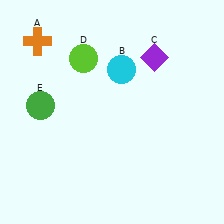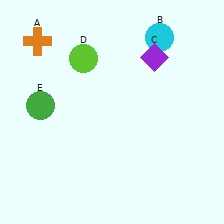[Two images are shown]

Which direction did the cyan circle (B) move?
The cyan circle (B) moved right.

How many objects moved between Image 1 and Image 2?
1 object moved between the two images.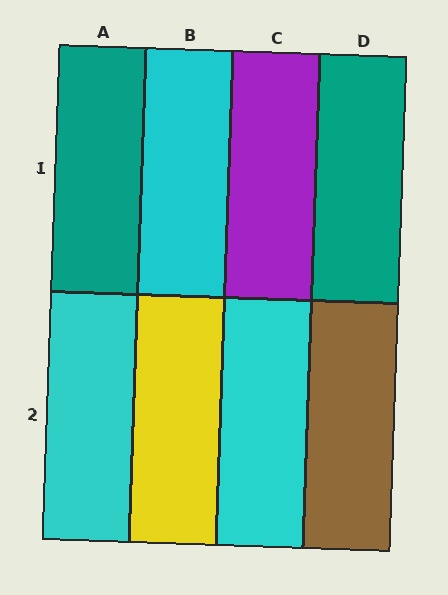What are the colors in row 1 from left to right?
Teal, cyan, purple, teal.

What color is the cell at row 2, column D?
Brown.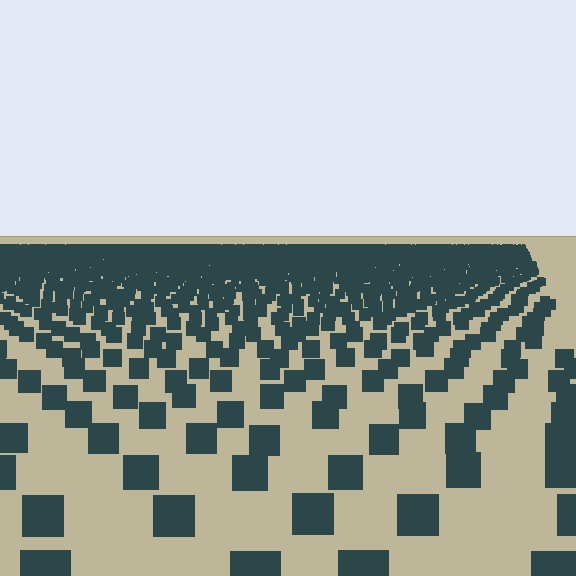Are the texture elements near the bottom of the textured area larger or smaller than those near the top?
Larger. Near the bottom, elements are closer to the viewer and appear at a bigger on-screen size.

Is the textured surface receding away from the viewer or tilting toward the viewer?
The surface is receding away from the viewer. Texture elements get smaller and denser toward the top.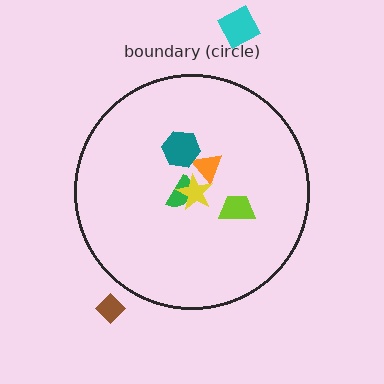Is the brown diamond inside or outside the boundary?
Outside.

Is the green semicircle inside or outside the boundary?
Inside.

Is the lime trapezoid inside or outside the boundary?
Inside.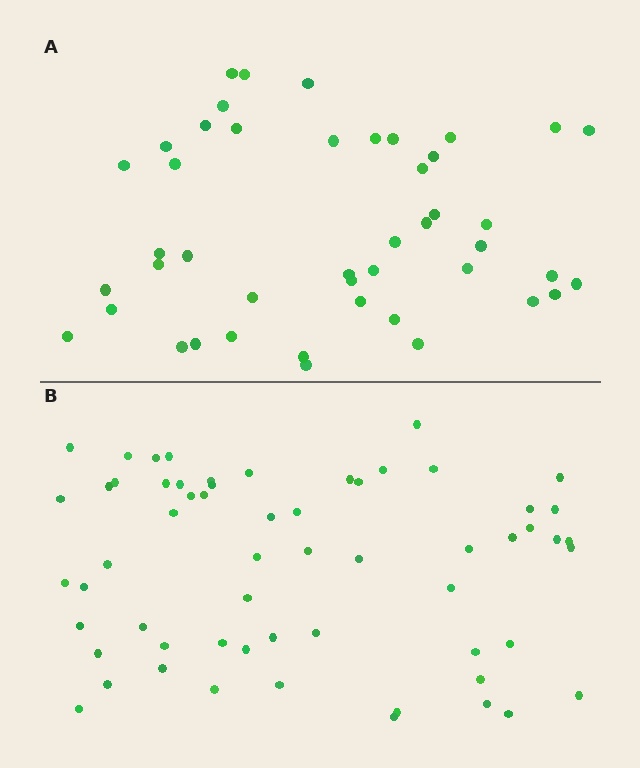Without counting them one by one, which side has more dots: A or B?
Region B (the bottom region) has more dots.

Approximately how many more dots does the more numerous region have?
Region B has approximately 15 more dots than region A.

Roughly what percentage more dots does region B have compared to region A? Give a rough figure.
About 35% more.